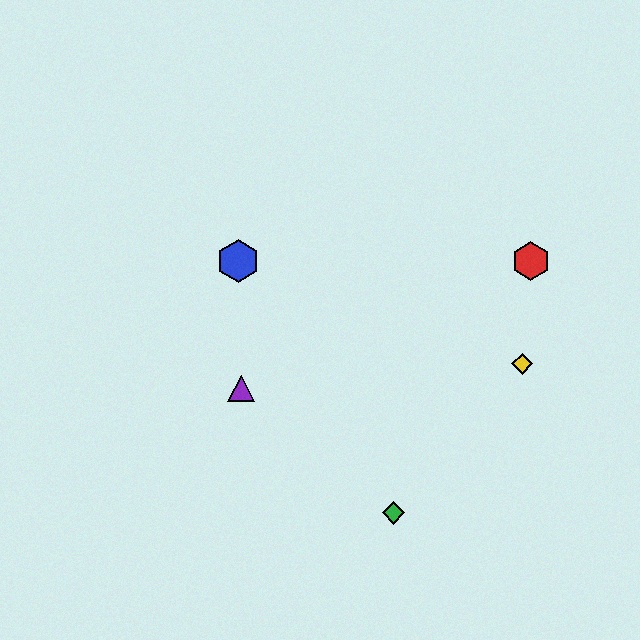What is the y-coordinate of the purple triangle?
The purple triangle is at y≈389.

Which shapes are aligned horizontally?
The red hexagon, the blue hexagon are aligned horizontally.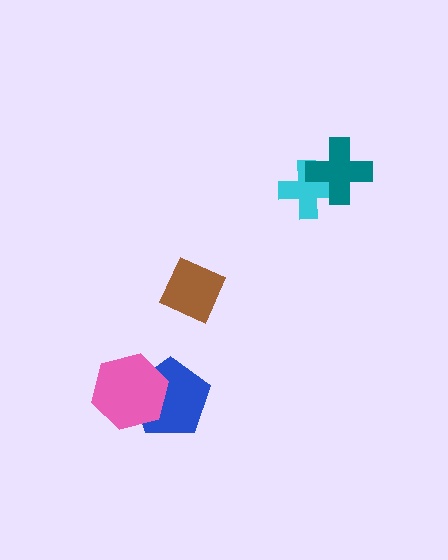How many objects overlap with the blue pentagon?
1 object overlaps with the blue pentagon.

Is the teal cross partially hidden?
No, no other shape covers it.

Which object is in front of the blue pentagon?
The pink hexagon is in front of the blue pentagon.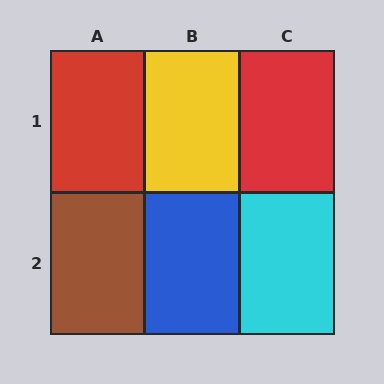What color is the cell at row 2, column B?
Blue.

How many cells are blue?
1 cell is blue.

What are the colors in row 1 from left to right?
Red, yellow, red.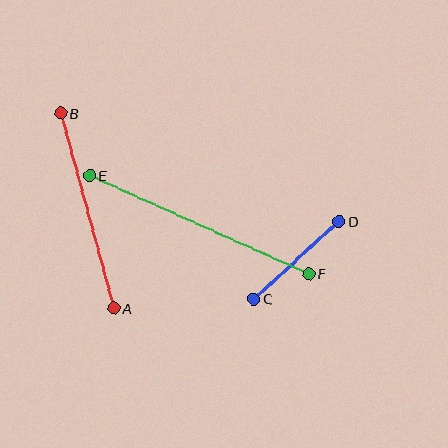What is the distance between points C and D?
The distance is approximately 115 pixels.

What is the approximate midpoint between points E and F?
The midpoint is at approximately (199, 224) pixels.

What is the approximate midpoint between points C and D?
The midpoint is at approximately (296, 260) pixels.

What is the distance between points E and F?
The distance is approximately 241 pixels.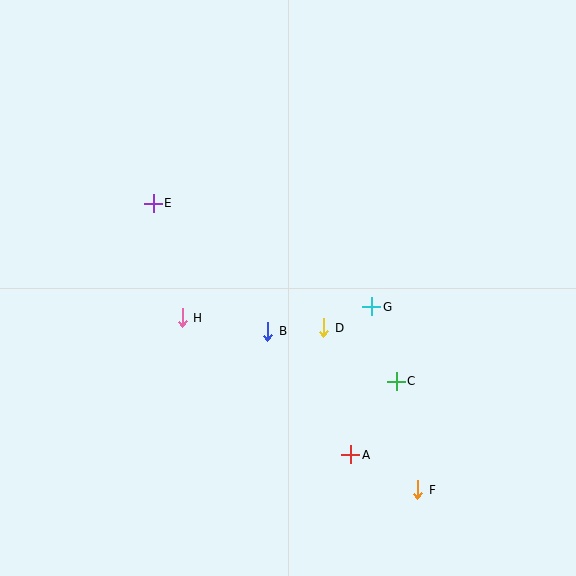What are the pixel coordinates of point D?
Point D is at (324, 328).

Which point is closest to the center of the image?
Point B at (268, 331) is closest to the center.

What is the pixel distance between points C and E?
The distance between C and E is 301 pixels.